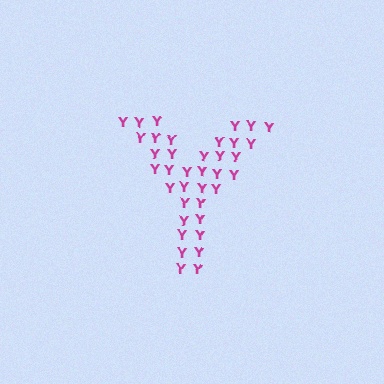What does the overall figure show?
The overall figure shows the letter Y.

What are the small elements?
The small elements are letter Y's.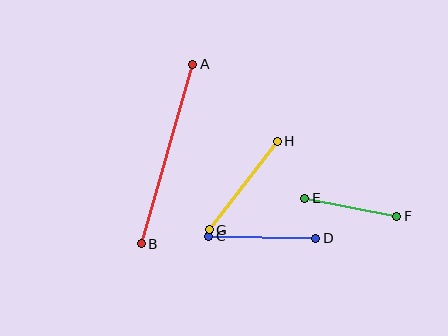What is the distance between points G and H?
The distance is approximately 111 pixels.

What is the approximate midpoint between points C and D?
The midpoint is at approximately (262, 237) pixels.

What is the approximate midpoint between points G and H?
The midpoint is at approximately (243, 185) pixels.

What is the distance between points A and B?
The distance is approximately 187 pixels.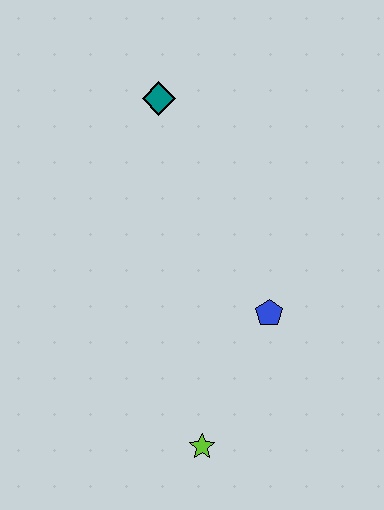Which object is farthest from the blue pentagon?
The teal diamond is farthest from the blue pentagon.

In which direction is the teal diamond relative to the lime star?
The teal diamond is above the lime star.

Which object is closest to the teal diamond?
The blue pentagon is closest to the teal diamond.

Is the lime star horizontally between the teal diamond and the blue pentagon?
Yes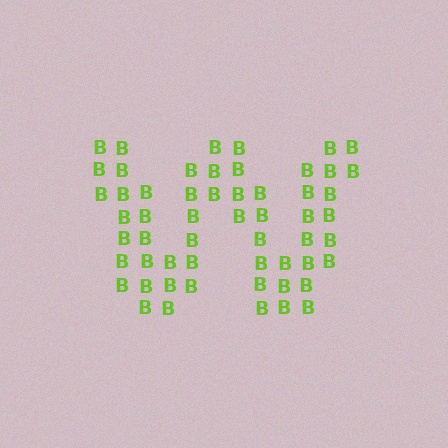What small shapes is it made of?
It is made of small letter B's.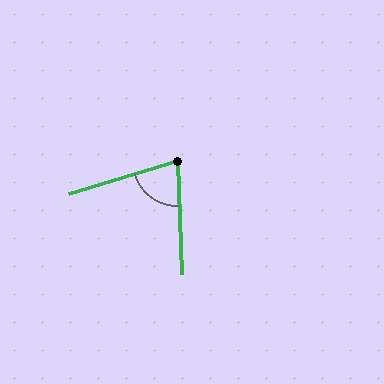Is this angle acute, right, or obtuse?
It is acute.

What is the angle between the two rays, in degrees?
Approximately 75 degrees.